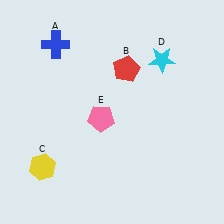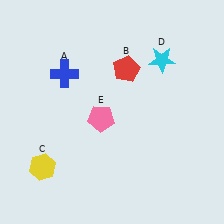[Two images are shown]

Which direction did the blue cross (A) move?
The blue cross (A) moved down.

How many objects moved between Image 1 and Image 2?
1 object moved between the two images.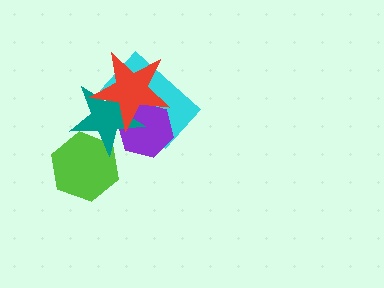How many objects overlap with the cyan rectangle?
3 objects overlap with the cyan rectangle.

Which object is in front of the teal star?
The red star is in front of the teal star.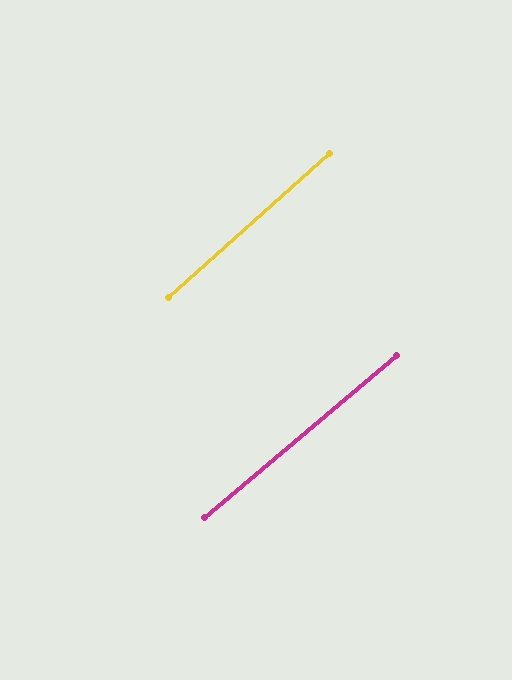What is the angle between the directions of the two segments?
Approximately 2 degrees.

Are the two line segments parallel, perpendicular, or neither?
Parallel — their directions differ by only 1.7°.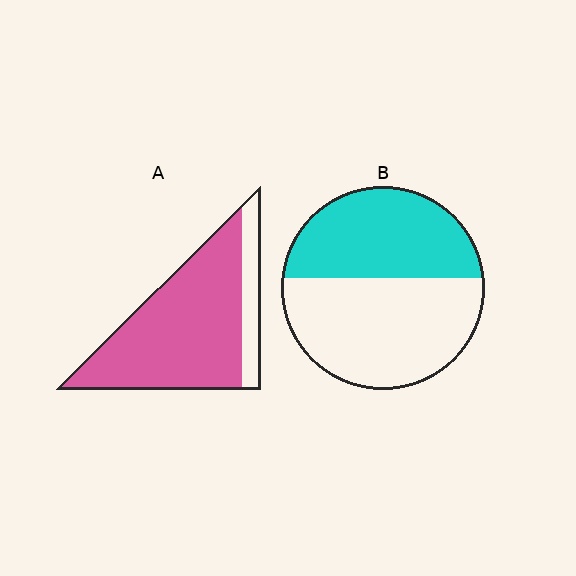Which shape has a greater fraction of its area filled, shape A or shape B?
Shape A.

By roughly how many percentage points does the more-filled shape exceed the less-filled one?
By roughly 40 percentage points (A over B).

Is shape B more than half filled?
No.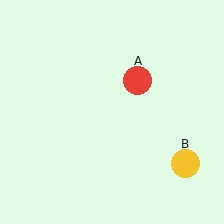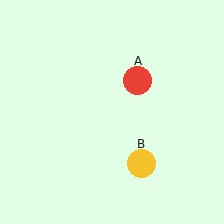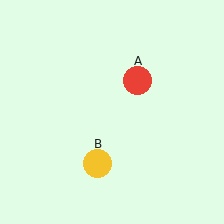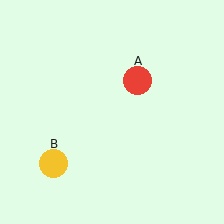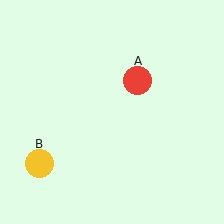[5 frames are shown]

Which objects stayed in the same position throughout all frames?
Red circle (object A) remained stationary.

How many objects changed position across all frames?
1 object changed position: yellow circle (object B).